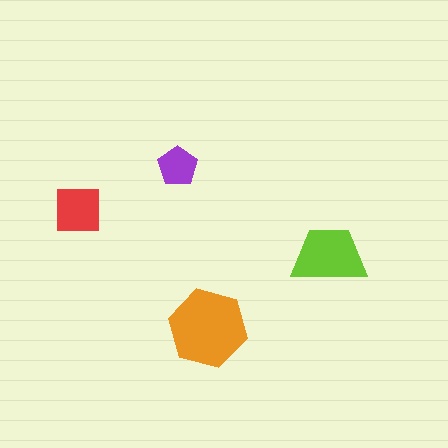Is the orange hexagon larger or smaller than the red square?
Larger.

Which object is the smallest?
The purple pentagon.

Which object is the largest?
The orange hexagon.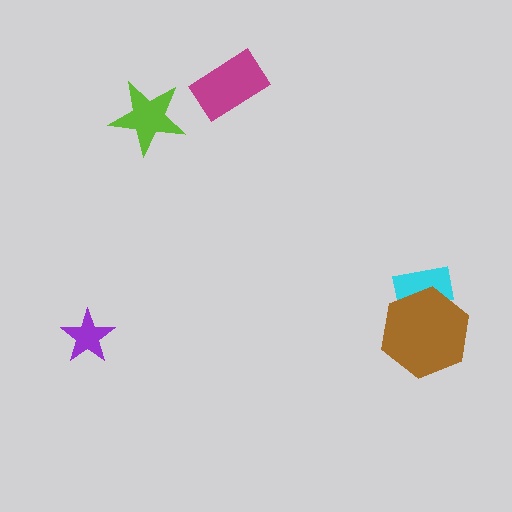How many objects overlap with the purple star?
0 objects overlap with the purple star.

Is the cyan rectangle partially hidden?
Yes, it is partially covered by another shape.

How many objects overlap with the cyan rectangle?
1 object overlaps with the cyan rectangle.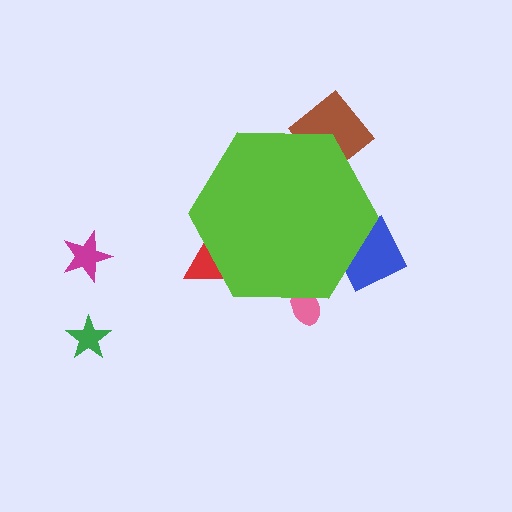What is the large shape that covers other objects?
A lime hexagon.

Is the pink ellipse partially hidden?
Yes, the pink ellipse is partially hidden behind the lime hexagon.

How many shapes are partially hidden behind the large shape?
4 shapes are partially hidden.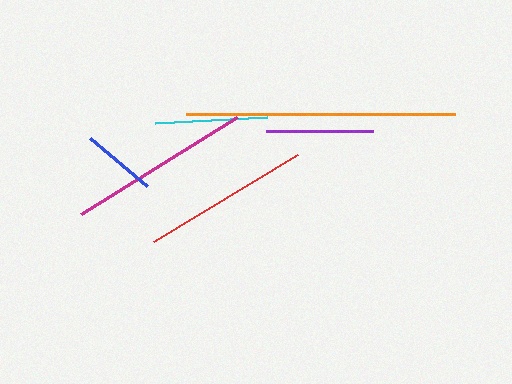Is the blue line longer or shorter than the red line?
The red line is longer than the blue line.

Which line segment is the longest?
The orange line is the longest at approximately 269 pixels.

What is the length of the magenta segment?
The magenta segment is approximately 184 pixels long.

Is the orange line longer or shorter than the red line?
The orange line is longer than the red line.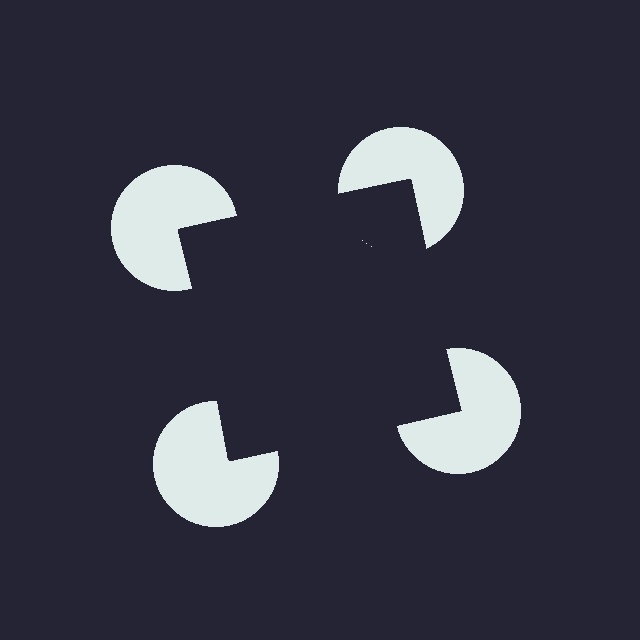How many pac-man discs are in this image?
There are 4 — one at each vertex of the illusory square.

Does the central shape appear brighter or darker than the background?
It typically appears slightly darker than the background, even though no actual brightness change is drawn.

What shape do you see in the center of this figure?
An illusory square — its edges are inferred from the aligned wedge cuts in the pac-man discs, not physically drawn.